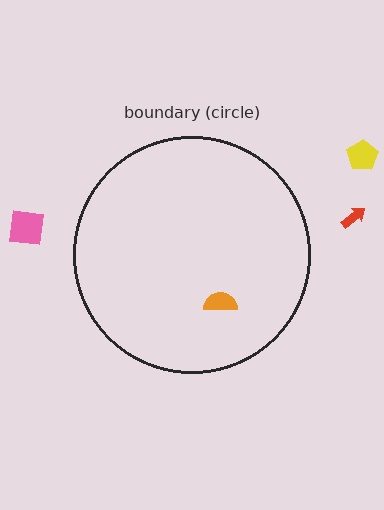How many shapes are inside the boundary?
1 inside, 3 outside.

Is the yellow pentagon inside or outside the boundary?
Outside.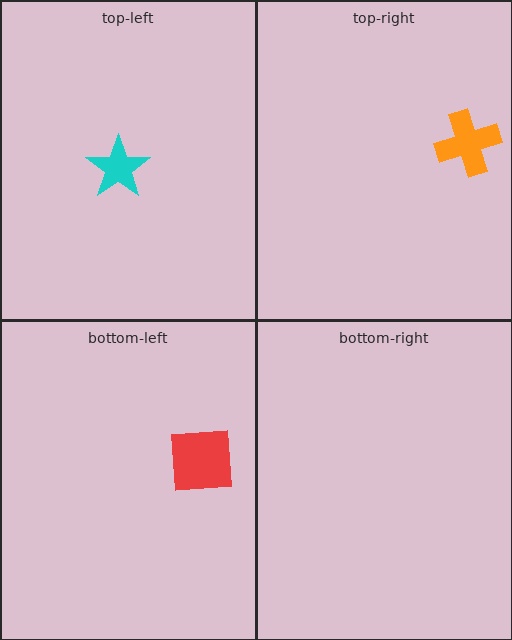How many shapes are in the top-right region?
1.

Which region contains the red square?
The bottom-left region.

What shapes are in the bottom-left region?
The red square.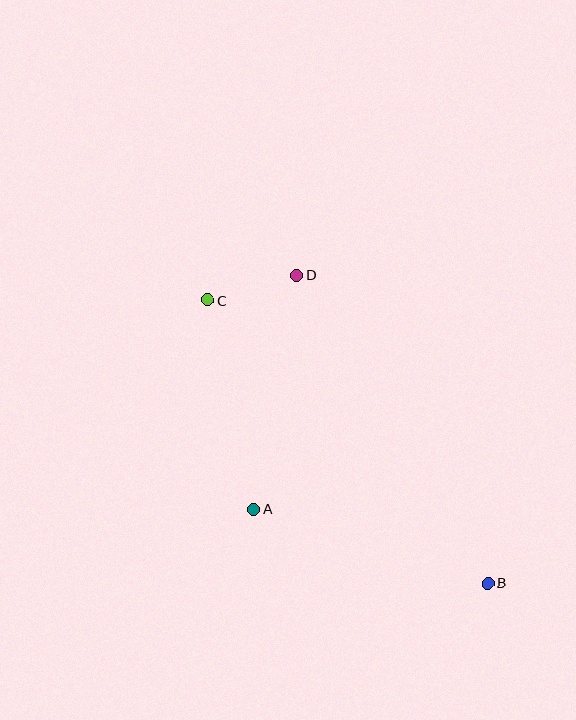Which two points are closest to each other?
Points C and D are closest to each other.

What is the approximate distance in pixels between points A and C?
The distance between A and C is approximately 214 pixels.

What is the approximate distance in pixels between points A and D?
The distance between A and D is approximately 237 pixels.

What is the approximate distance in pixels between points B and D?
The distance between B and D is approximately 363 pixels.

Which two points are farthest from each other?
Points B and C are farthest from each other.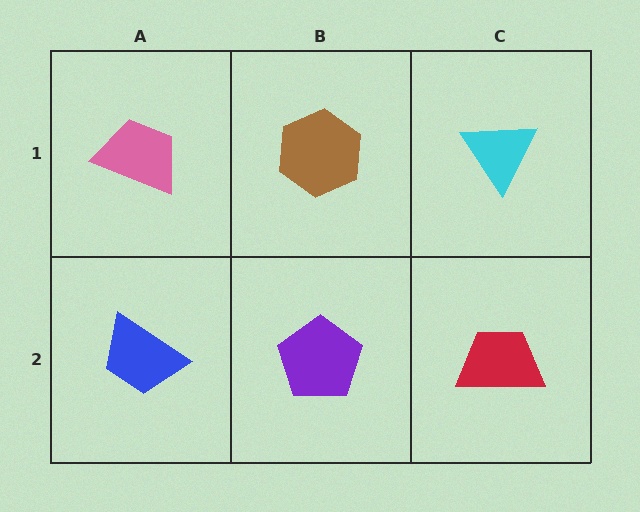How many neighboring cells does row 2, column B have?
3.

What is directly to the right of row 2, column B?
A red trapezoid.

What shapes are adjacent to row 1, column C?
A red trapezoid (row 2, column C), a brown hexagon (row 1, column B).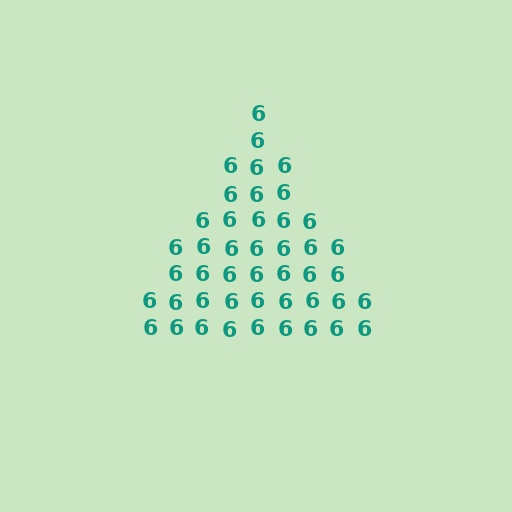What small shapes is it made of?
It is made of small digit 6's.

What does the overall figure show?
The overall figure shows a triangle.